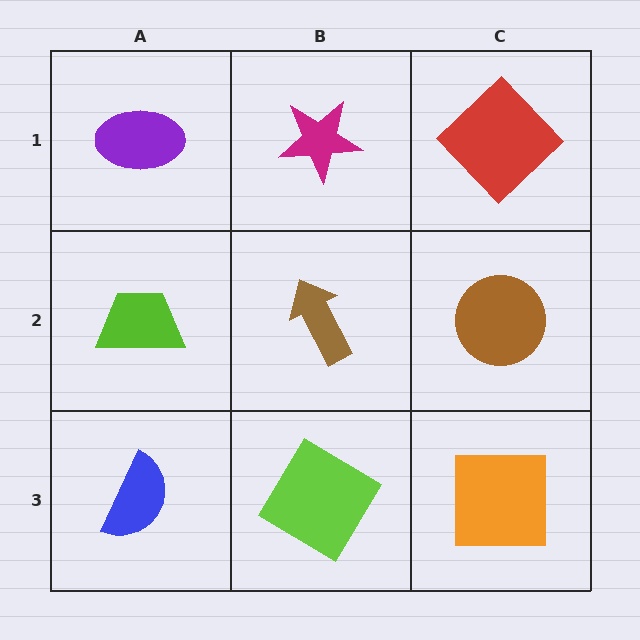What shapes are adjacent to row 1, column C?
A brown circle (row 2, column C), a magenta star (row 1, column B).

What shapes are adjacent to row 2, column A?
A purple ellipse (row 1, column A), a blue semicircle (row 3, column A), a brown arrow (row 2, column B).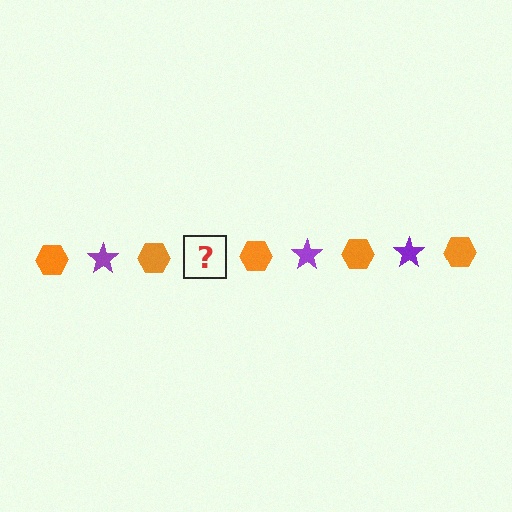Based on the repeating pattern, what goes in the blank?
The blank should be a purple star.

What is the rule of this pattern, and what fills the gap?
The rule is that the pattern alternates between orange hexagon and purple star. The gap should be filled with a purple star.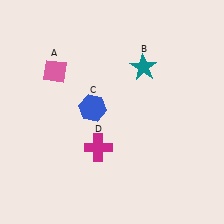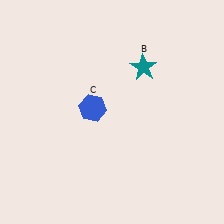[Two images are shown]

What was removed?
The magenta cross (D), the pink diamond (A) were removed in Image 2.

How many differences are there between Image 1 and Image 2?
There are 2 differences between the two images.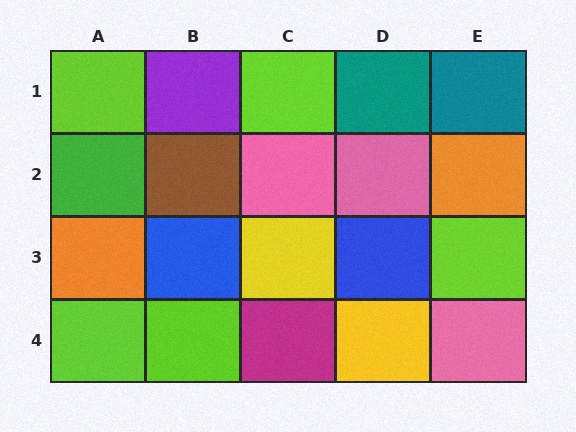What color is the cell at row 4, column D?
Yellow.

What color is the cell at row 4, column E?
Pink.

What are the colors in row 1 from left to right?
Lime, purple, lime, teal, teal.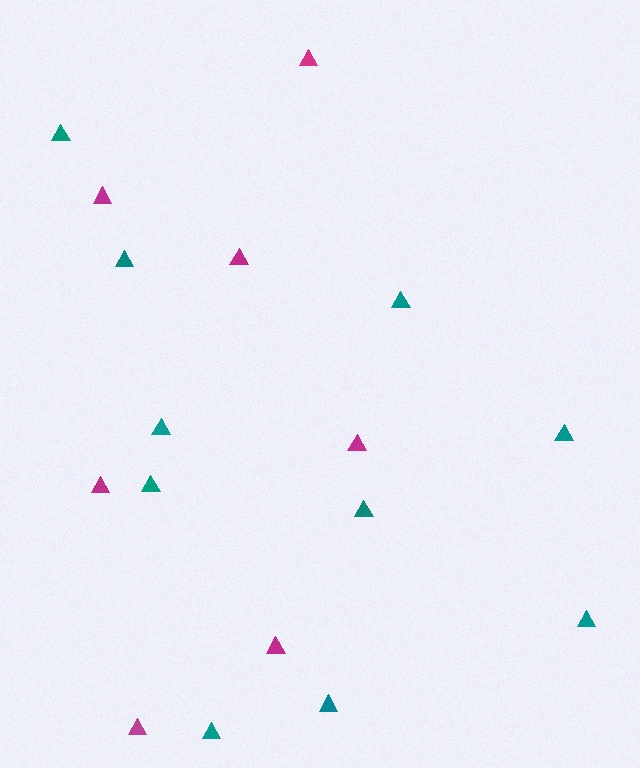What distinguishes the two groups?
There are 2 groups: one group of magenta triangles (7) and one group of teal triangles (10).